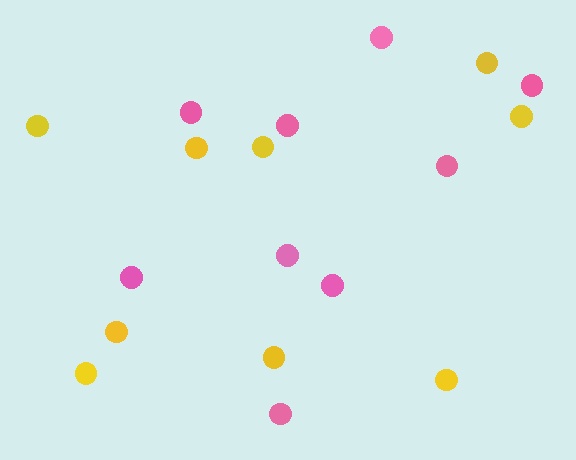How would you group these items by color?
There are 2 groups: one group of yellow circles (9) and one group of pink circles (9).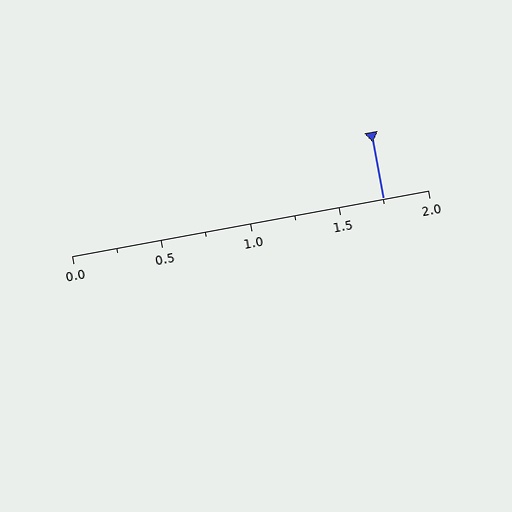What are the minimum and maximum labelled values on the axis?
The axis runs from 0.0 to 2.0.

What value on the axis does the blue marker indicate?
The marker indicates approximately 1.75.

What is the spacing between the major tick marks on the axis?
The major ticks are spaced 0.5 apart.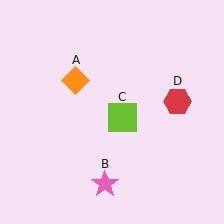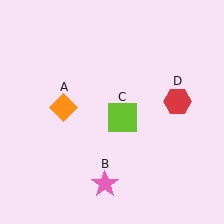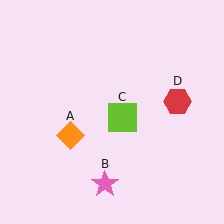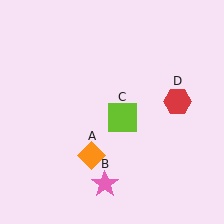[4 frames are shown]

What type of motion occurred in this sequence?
The orange diamond (object A) rotated counterclockwise around the center of the scene.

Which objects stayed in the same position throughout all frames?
Pink star (object B) and lime square (object C) and red hexagon (object D) remained stationary.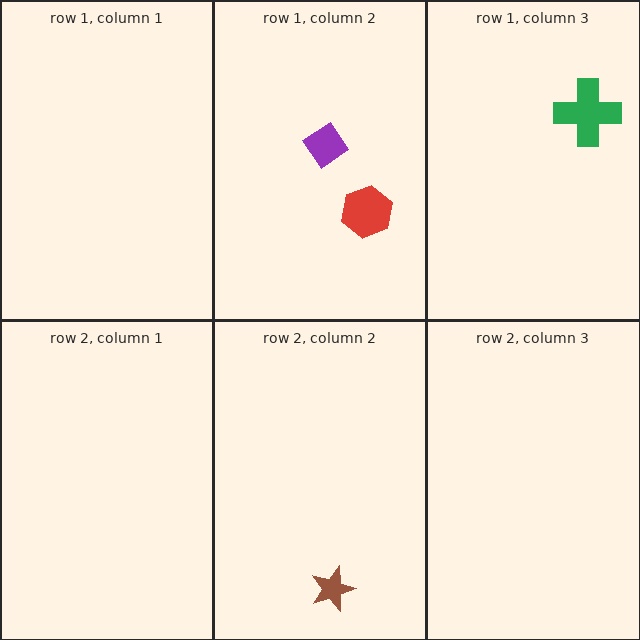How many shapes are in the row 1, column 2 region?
2.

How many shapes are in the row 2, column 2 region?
1.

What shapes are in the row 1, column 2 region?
The purple diamond, the red hexagon.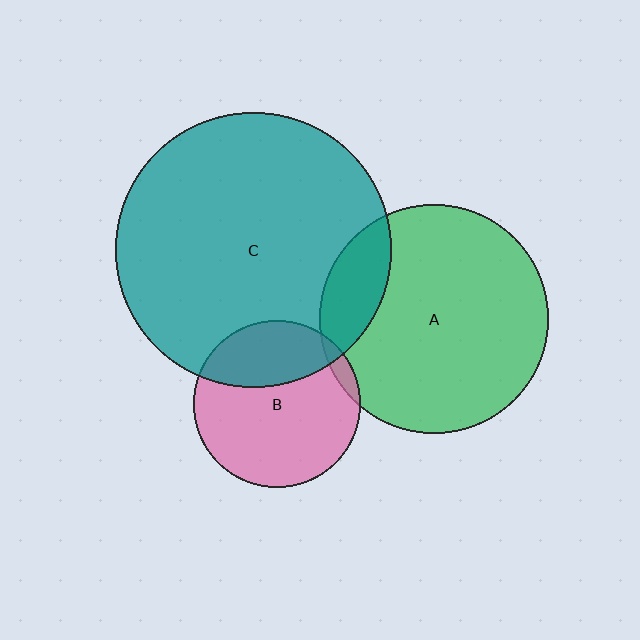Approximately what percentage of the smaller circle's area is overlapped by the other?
Approximately 30%.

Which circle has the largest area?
Circle C (teal).